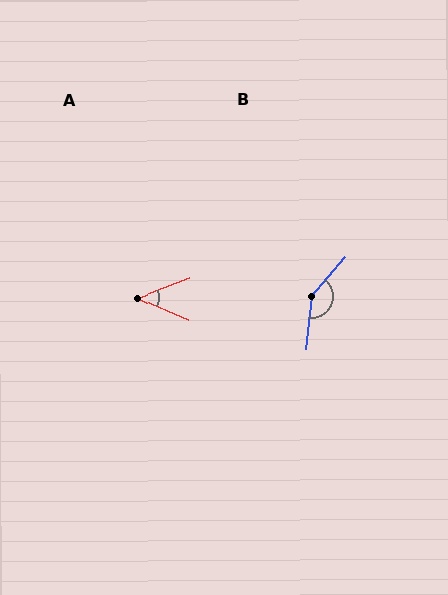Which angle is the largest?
B, at approximately 146 degrees.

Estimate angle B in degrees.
Approximately 146 degrees.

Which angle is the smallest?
A, at approximately 44 degrees.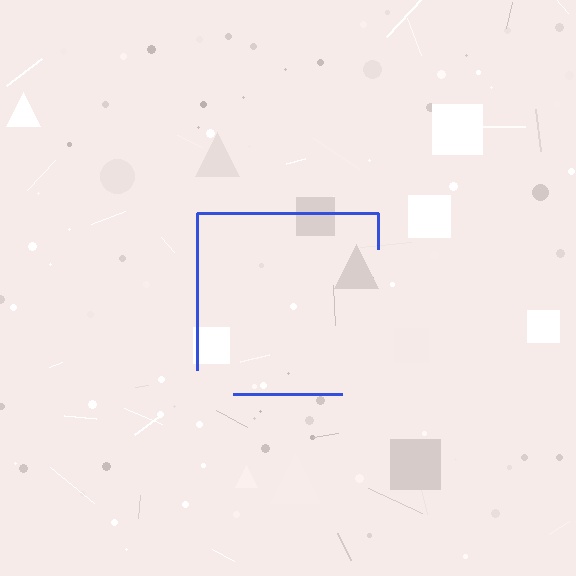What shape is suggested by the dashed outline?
The dashed outline suggests a square.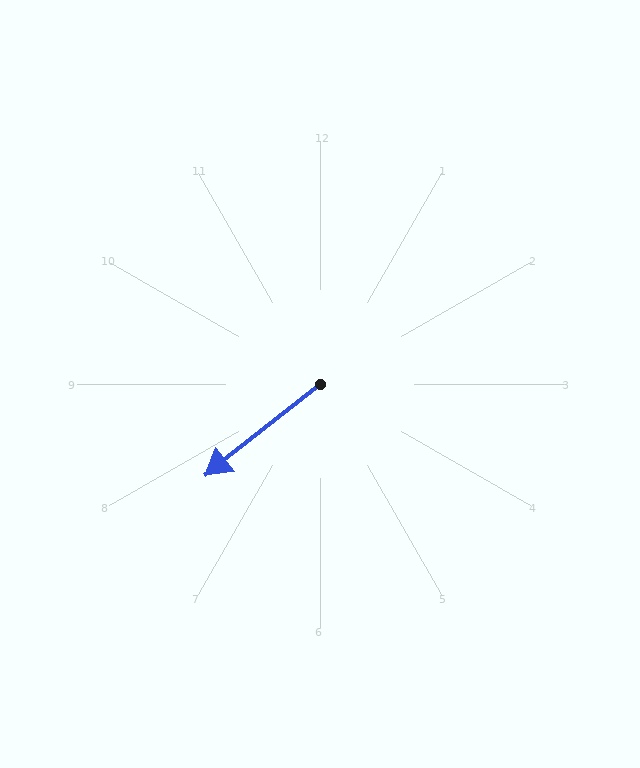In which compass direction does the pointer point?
Southwest.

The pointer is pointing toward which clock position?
Roughly 8 o'clock.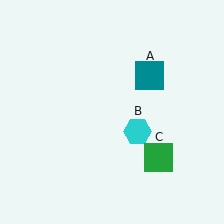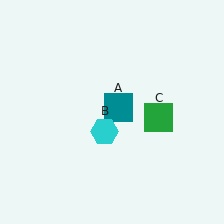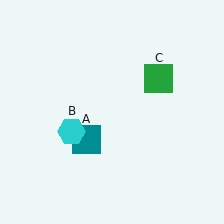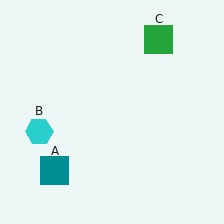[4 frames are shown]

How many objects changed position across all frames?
3 objects changed position: teal square (object A), cyan hexagon (object B), green square (object C).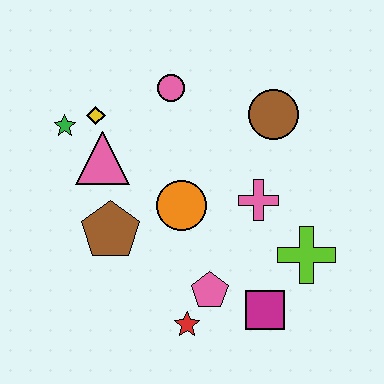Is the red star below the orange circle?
Yes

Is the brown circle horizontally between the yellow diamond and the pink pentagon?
No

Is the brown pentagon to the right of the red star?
No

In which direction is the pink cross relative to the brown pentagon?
The pink cross is to the right of the brown pentagon.